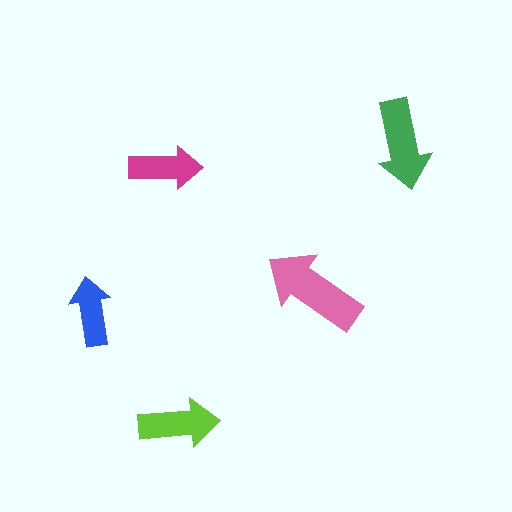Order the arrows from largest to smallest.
the pink one, the green one, the lime one, the magenta one, the blue one.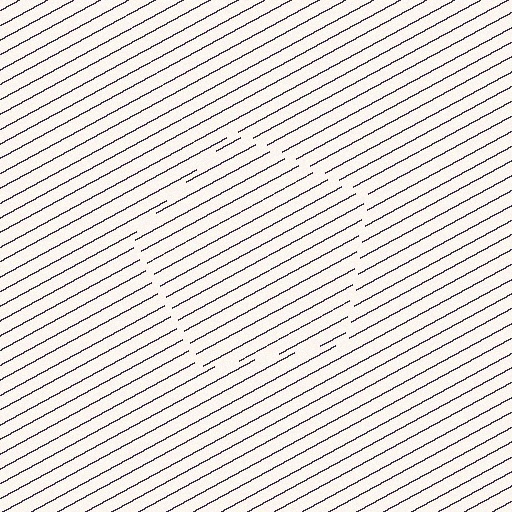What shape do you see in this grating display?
An illusory pentagon. The interior of the shape contains the same grating, shifted by half a period — the contour is defined by the phase discontinuity where line-ends from the inner and outer gratings abut.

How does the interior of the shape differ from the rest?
The interior of the shape contains the same grating, shifted by half a period — the contour is defined by the phase discontinuity where line-ends from the inner and outer gratings abut.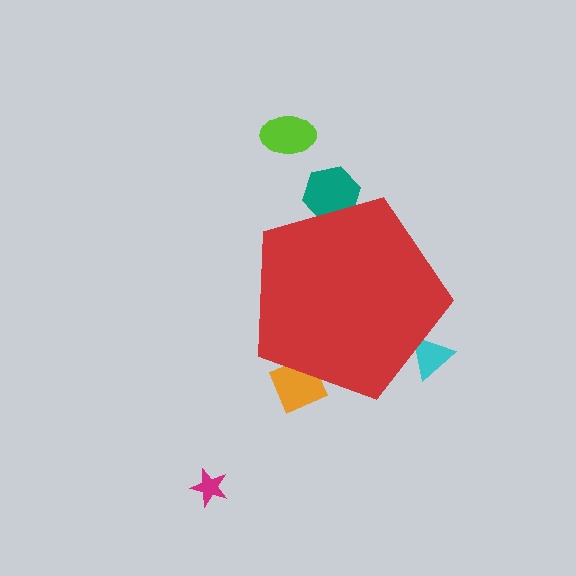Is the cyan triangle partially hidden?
Yes, the cyan triangle is partially hidden behind the red pentagon.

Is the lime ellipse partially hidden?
No, the lime ellipse is fully visible.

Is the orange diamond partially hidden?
Yes, the orange diamond is partially hidden behind the red pentagon.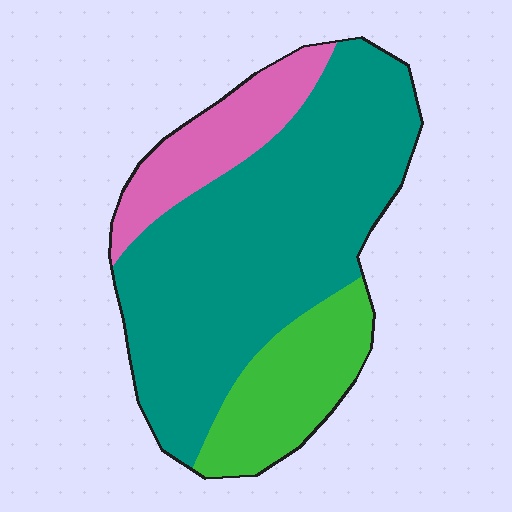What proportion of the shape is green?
Green covers around 20% of the shape.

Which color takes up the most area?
Teal, at roughly 65%.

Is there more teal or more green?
Teal.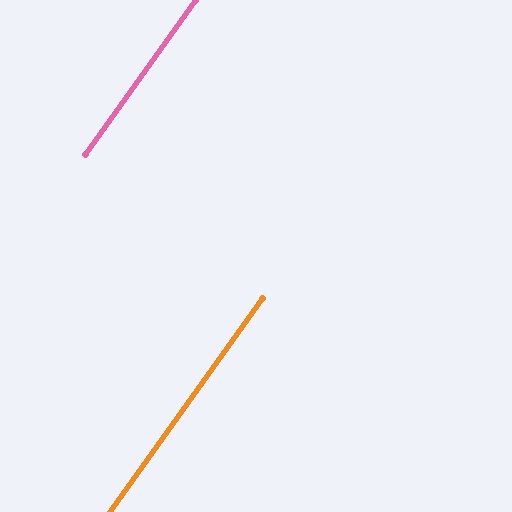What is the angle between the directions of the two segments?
Approximately 0 degrees.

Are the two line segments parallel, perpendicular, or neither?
Parallel — their directions differ by only 0.1°.